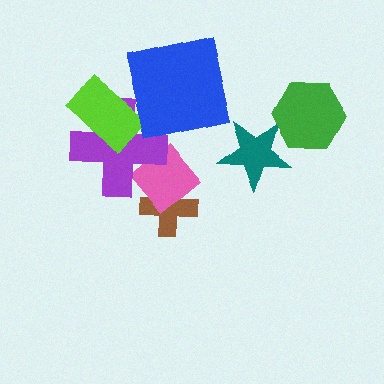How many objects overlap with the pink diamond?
2 objects overlap with the pink diamond.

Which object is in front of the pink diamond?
The purple cross is in front of the pink diamond.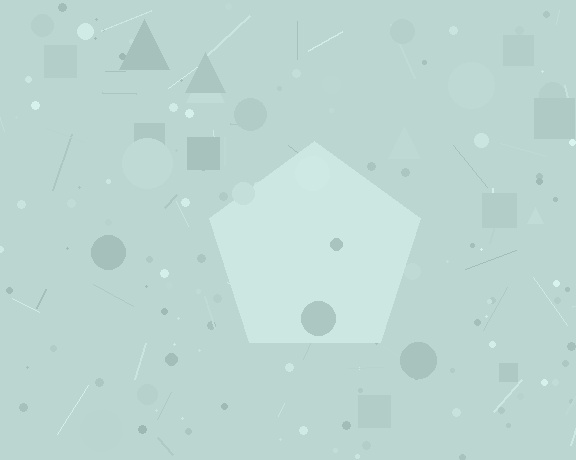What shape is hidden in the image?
A pentagon is hidden in the image.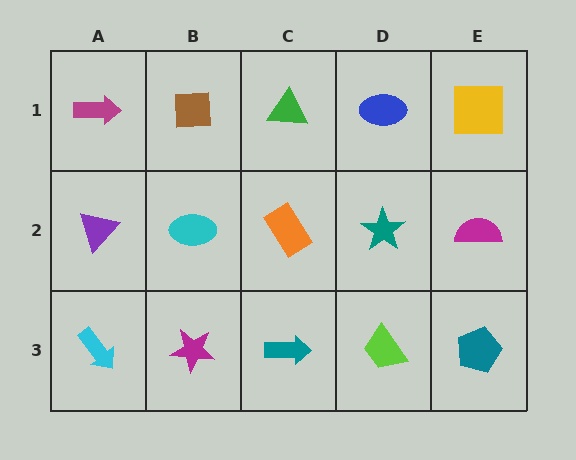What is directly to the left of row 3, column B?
A cyan arrow.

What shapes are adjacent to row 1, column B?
A cyan ellipse (row 2, column B), a magenta arrow (row 1, column A), a green triangle (row 1, column C).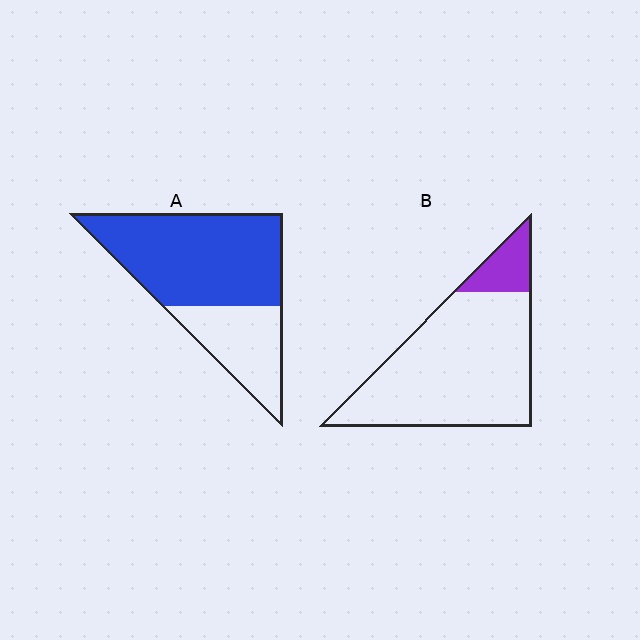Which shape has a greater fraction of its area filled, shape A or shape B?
Shape A.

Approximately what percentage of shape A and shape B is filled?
A is approximately 70% and B is approximately 15%.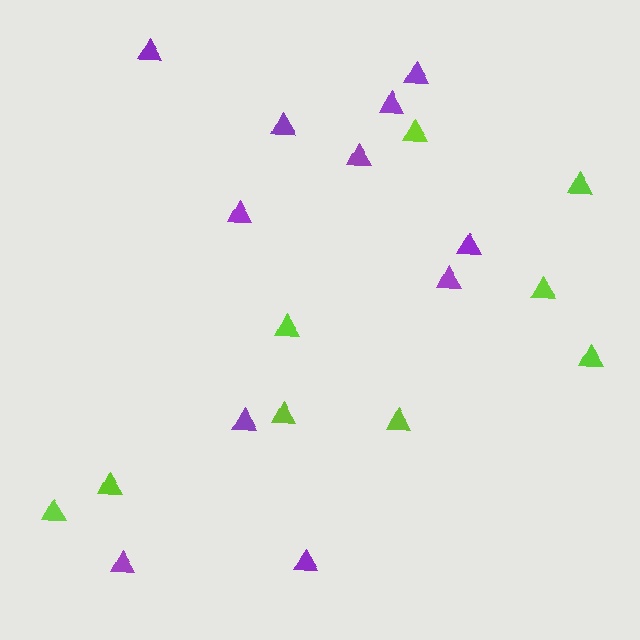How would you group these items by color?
There are 2 groups: one group of purple triangles (11) and one group of lime triangles (9).